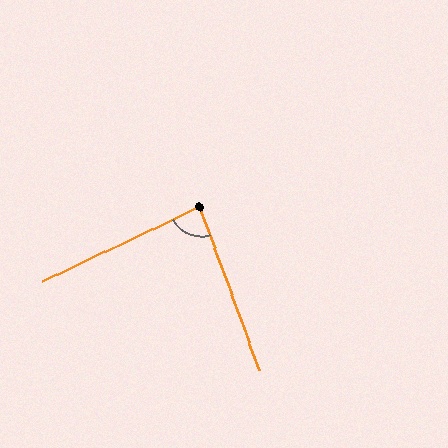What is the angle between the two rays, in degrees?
Approximately 85 degrees.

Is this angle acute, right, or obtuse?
It is acute.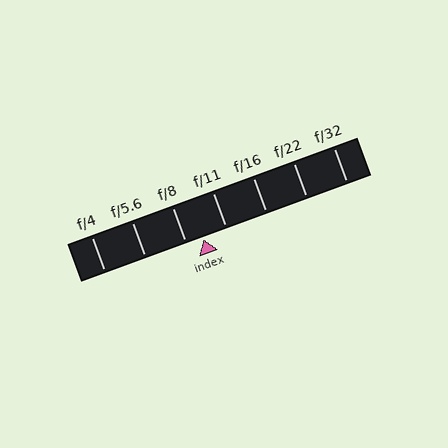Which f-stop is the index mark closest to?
The index mark is closest to f/8.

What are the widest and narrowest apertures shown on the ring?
The widest aperture shown is f/4 and the narrowest is f/32.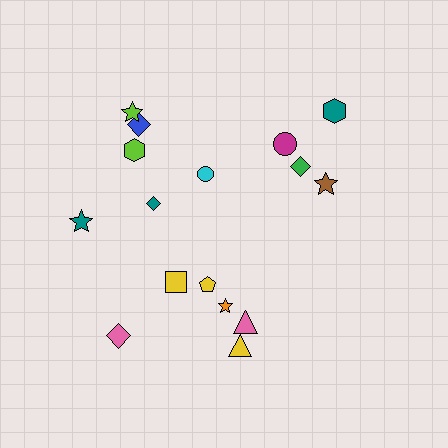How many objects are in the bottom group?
There are 6 objects.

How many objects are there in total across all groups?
There are 16 objects.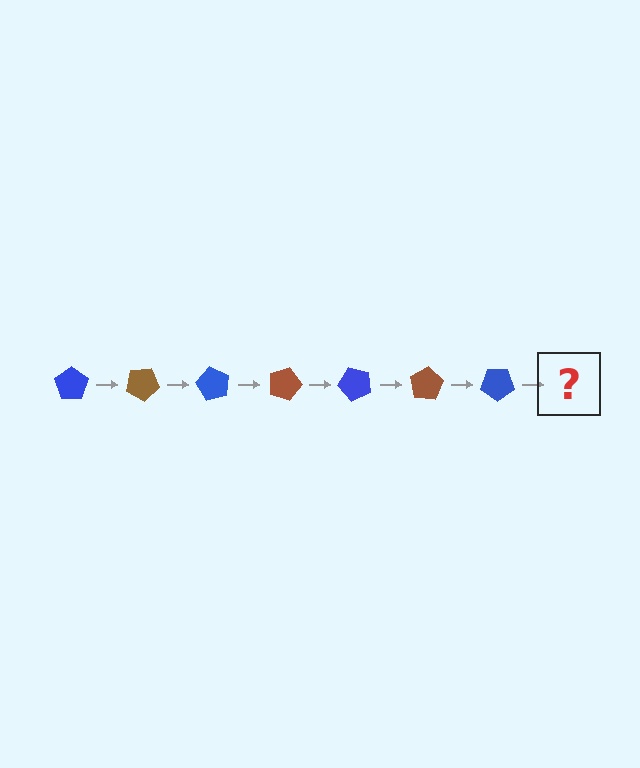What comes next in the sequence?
The next element should be a brown pentagon, rotated 210 degrees from the start.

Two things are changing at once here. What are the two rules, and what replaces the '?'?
The two rules are that it rotates 30 degrees each step and the color cycles through blue and brown. The '?' should be a brown pentagon, rotated 210 degrees from the start.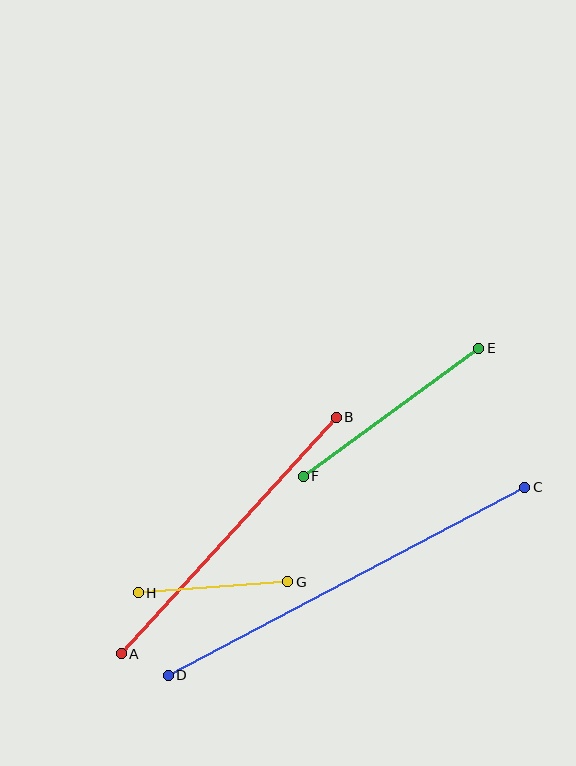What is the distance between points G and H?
The distance is approximately 150 pixels.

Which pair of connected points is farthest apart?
Points C and D are farthest apart.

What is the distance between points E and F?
The distance is approximately 217 pixels.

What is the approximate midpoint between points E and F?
The midpoint is at approximately (391, 412) pixels.